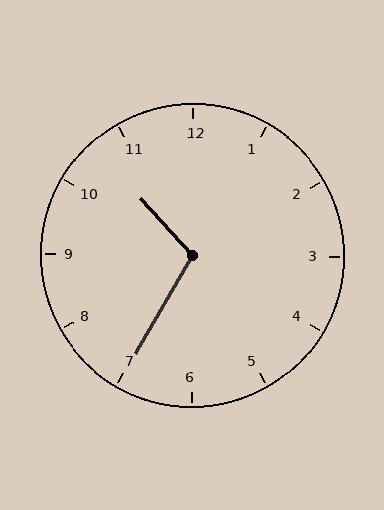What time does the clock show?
10:35.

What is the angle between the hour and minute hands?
Approximately 108 degrees.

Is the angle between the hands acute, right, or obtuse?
It is obtuse.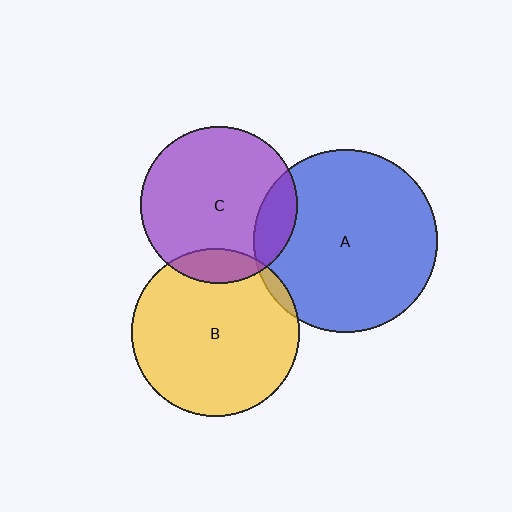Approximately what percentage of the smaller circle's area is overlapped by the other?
Approximately 15%.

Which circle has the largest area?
Circle A (blue).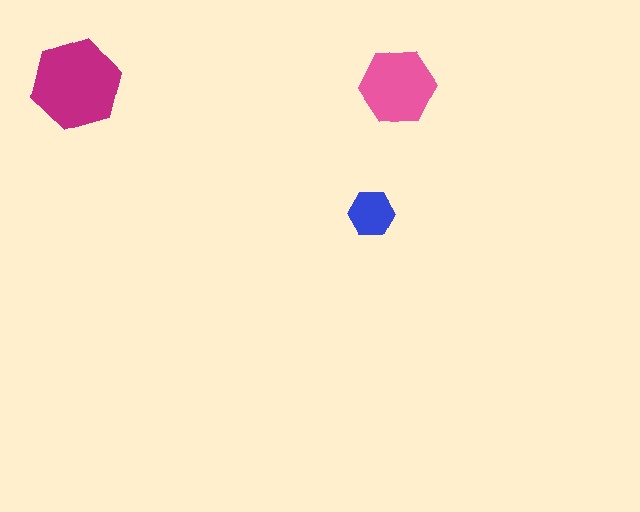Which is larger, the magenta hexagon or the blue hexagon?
The magenta one.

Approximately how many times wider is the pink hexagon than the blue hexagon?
About 1.5 times wider.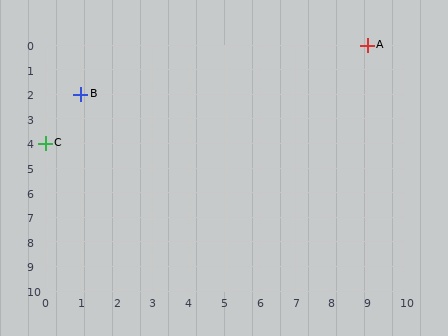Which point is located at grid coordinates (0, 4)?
Point C is at (0, 4).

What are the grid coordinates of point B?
Point B is at grid coordinates (1, 2).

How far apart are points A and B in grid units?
Points A and B are 8 columns and 2 rows apart (about 8.2 grid units diagonally).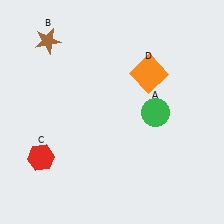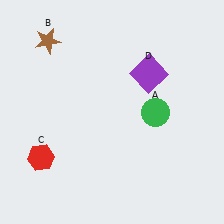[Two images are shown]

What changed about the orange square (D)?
In Image 1, D is orange. In Image 2, it changed to purple.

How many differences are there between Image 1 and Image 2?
There is 1 difference between the two images.